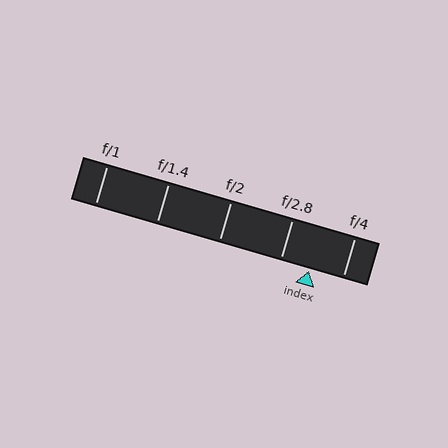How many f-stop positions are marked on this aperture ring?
There are 5 f-stop positions marked.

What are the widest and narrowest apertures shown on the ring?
The widest aperture shown is f/1 and the narrowest is f/4.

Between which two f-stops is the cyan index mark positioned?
The index mark is between f/2.8 and f/4.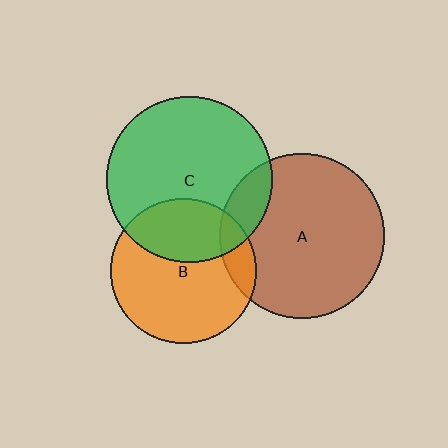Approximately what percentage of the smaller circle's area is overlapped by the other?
Approximately 15%.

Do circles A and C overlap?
Yes.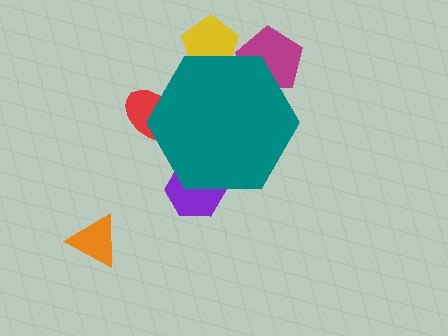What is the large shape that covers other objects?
A teal hexagon.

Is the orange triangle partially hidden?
No, the orange triangle is fully visible.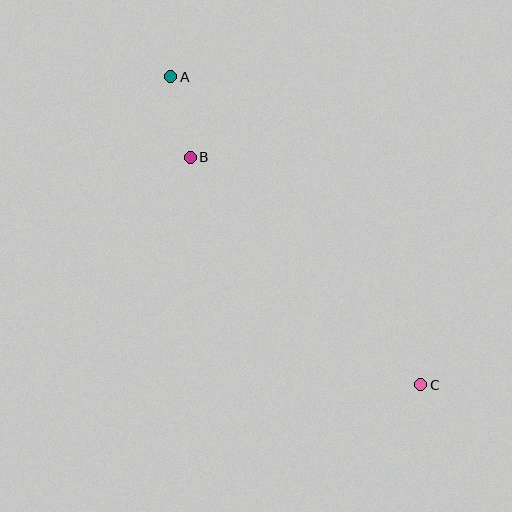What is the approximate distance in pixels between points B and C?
The distance between B and C is approximately 324 pixels.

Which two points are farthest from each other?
Points A and C are farthest from each other.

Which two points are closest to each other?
Points A and B are closest to each other.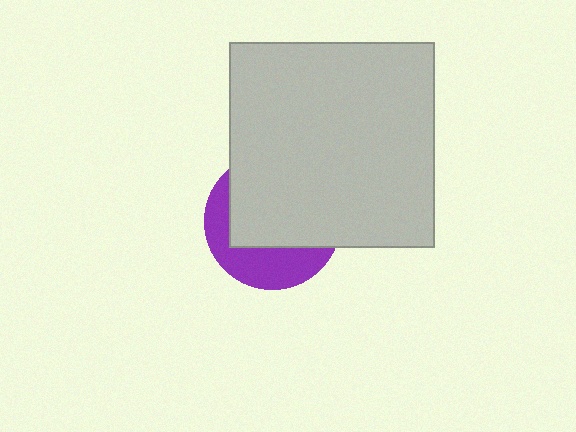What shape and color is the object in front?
The object in front is a light gray square.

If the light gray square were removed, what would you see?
You would see the complete purple circle.